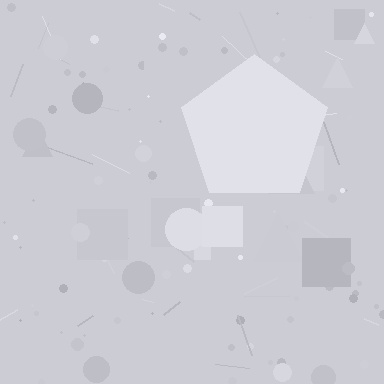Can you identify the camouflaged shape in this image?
The camouflaged shape is a pentagon.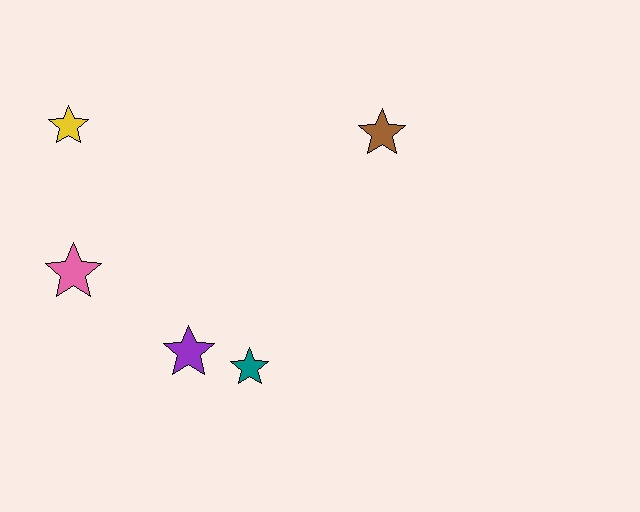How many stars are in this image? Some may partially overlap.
There are 5 stars.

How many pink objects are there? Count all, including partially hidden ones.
There is 1 pink object.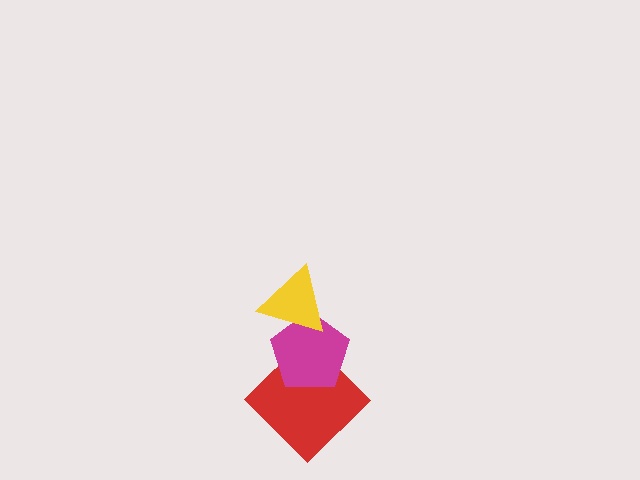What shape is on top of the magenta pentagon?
The yellow triangle is on top of the magenta pentagon.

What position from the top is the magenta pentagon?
The magenta pentagon is 2nd from the top.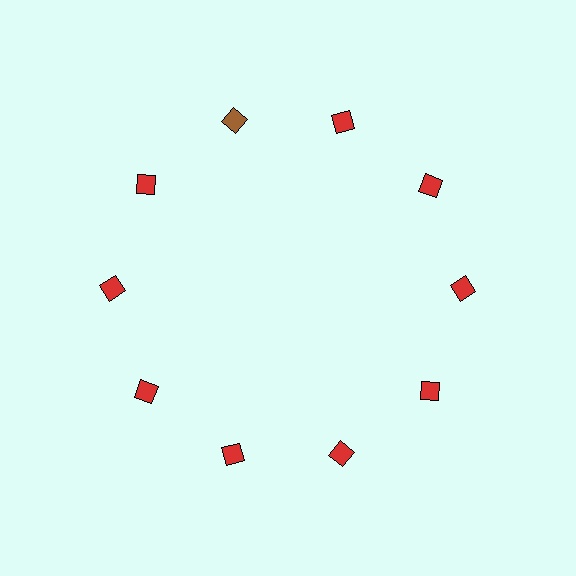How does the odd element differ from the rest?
It has a different color: brown instead of red.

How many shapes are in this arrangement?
There are 10 shapes arranged in a ring pattern.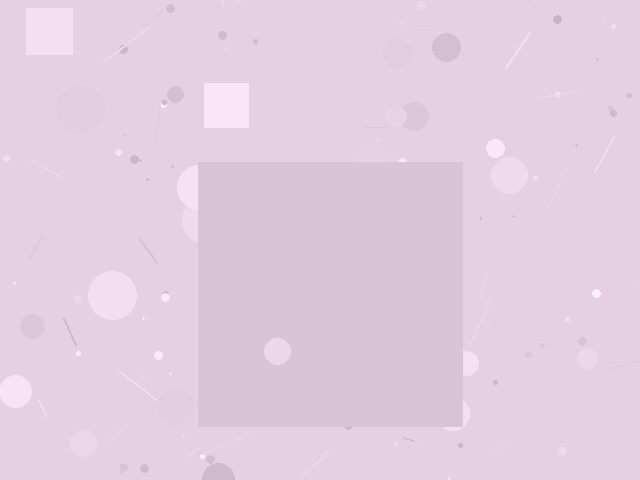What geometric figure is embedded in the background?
A square is embedded in the background.